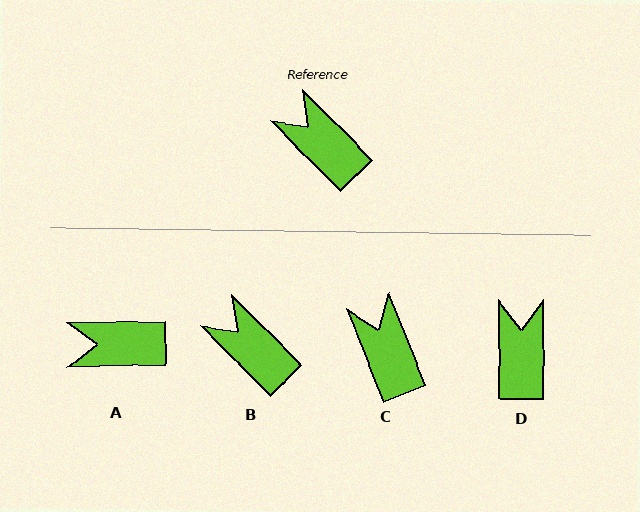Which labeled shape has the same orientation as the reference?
B.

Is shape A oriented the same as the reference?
No, it is off by about 46 degrees.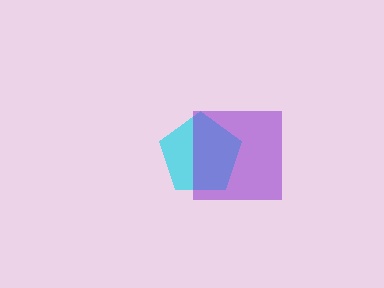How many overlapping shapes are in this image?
There are 2 overlapping shapes in the image.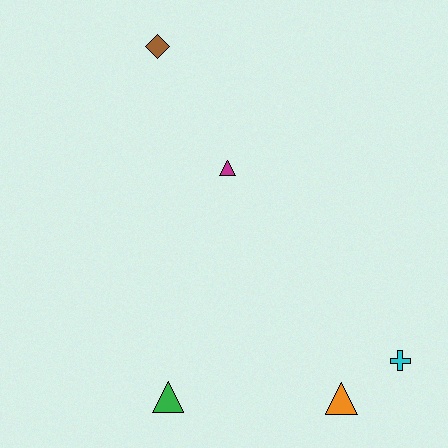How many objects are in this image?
There are 5 objects.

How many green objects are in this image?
There is 1 green object.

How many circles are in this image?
There are no circles.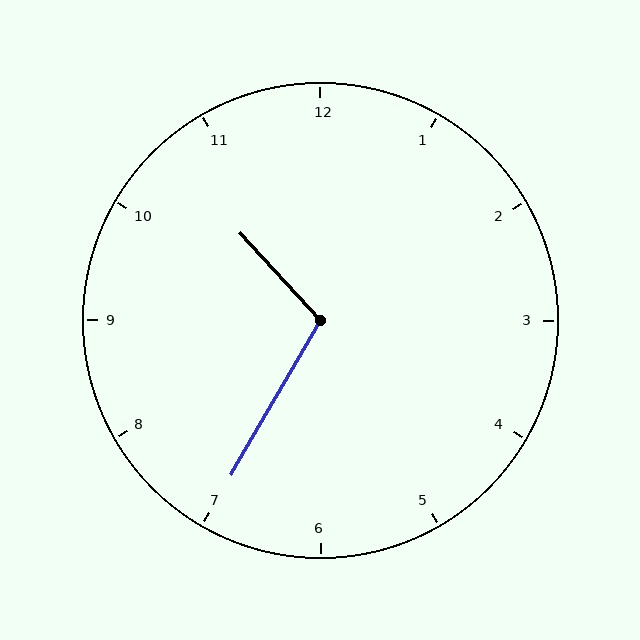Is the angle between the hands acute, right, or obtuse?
It is obtuse.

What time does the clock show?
10:35.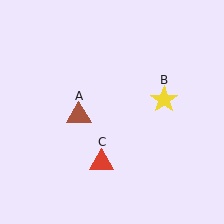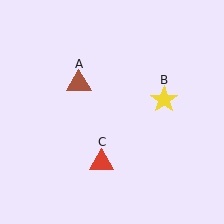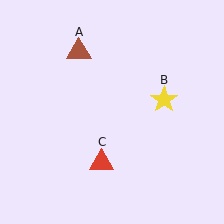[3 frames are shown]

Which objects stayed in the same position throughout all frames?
Yellow star (object B) and red triangle (object C) remained stationary.